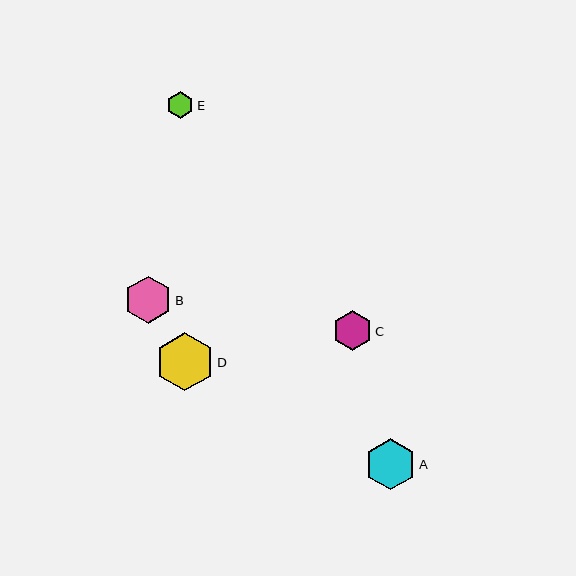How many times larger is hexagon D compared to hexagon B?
Hexagon D is approximately 1.2 times the size of hexagon B.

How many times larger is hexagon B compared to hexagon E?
Hexagon B is approximately 1.8 times the size of hexagon E.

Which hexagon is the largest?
Hexagon D is the largest with a size of approximately 58 pixels.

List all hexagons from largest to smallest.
From largest to smallest: D, A, B, C, E.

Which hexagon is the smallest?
Hexagon E is the smallest with a size of approximately 27 pixels.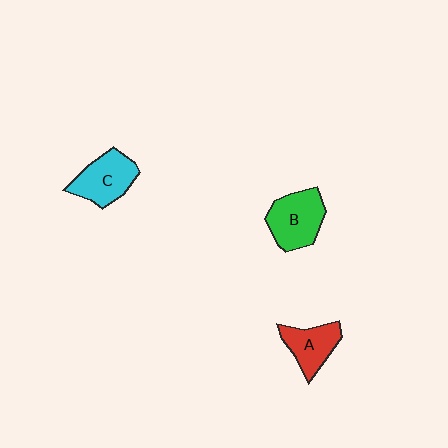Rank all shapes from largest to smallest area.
From largest to smallest: B (green), C (cyan), A (red).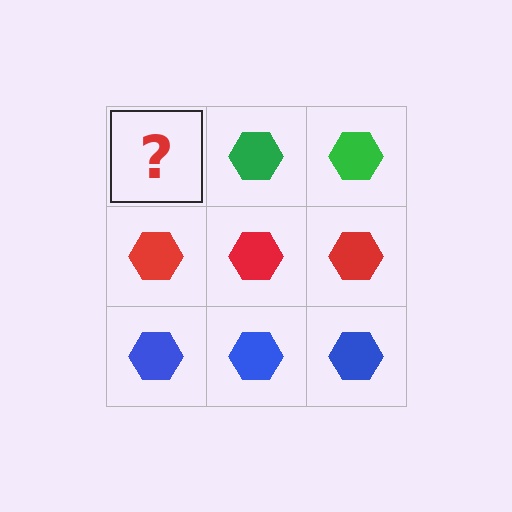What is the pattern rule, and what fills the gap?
The rule is that each row has a consistent color. The gap should be filled with a green hexagon.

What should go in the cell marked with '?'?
The missing cell should contain a green hexagon.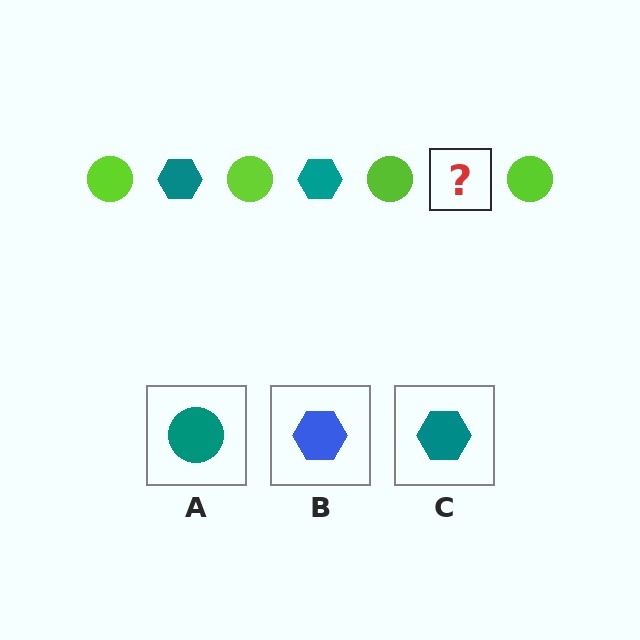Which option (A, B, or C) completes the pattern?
C.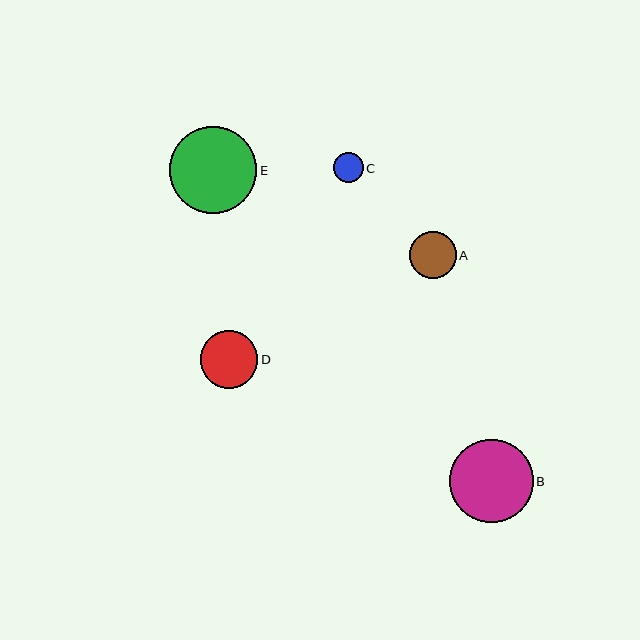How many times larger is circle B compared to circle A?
Circle B is approximately 1.8 times the size of circle A.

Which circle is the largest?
Circle E is the largest with a size of approximately 87 pixels.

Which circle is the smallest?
Circle C is the smallest with a size of approximately 30 pixels.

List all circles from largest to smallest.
From largest to smallest: E, B, D, A, C.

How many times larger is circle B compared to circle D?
Circle B is approximately 1.4 times the size of circle D.